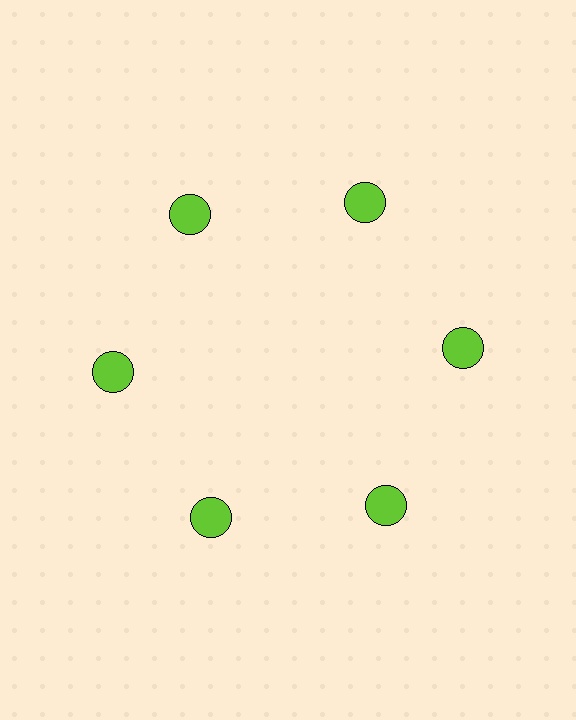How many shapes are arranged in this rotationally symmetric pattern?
There are 6 shapes, arranged in 6 groups of 1.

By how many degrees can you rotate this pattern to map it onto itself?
The pattern maps onto itself every 60 degrees of rotation.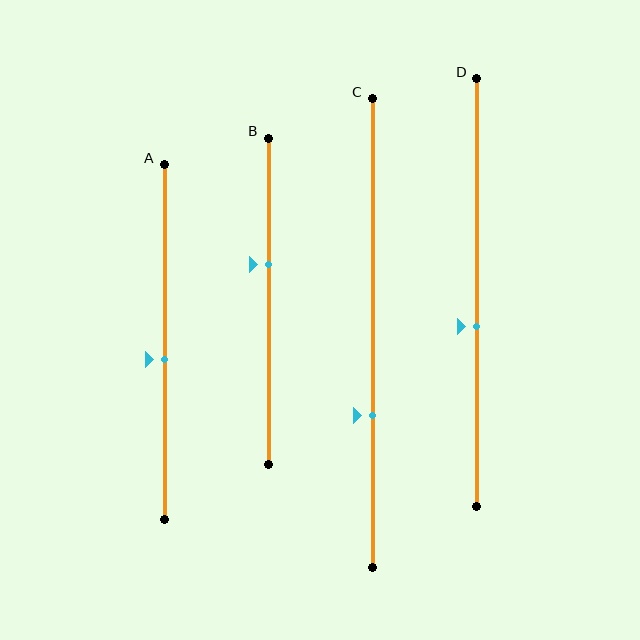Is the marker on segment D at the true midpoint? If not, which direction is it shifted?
No, the marker on segment D is shifted downward by about 8% of the segment length.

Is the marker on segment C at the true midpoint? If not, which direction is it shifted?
No, the marker on segment C is shifted downward by about 18% of the segment length.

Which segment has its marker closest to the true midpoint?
Segment A has its marker closest to the true midpoint.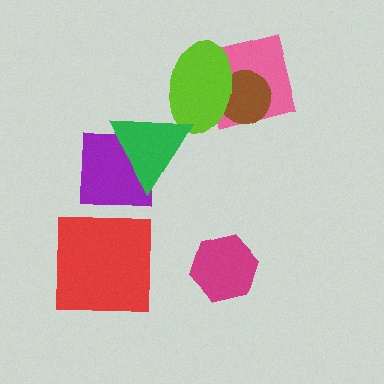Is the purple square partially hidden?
Yes, it is partially covered by another shape.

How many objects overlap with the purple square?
1 object overlaps with the purple square.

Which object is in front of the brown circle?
The lime ellipse is in front of the brown circle.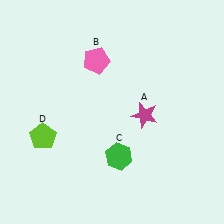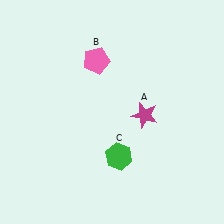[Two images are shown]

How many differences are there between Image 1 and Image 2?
There is 1 difference between the two images.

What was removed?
The lime pentagon (D) was removed in Image 2.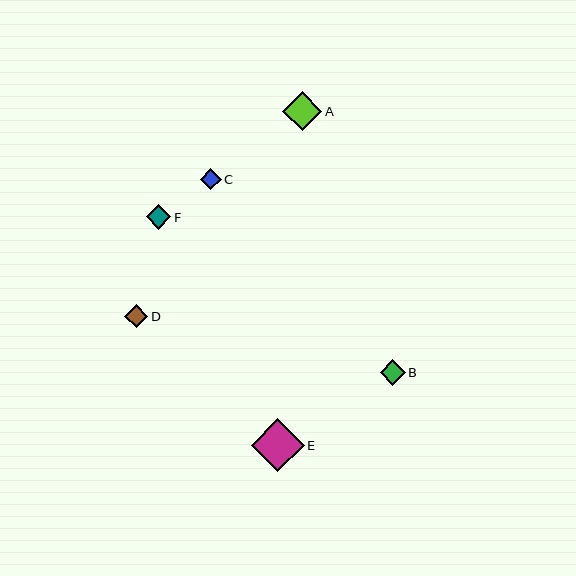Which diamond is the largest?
Diamond E is the largest with a size of approximately 53 pixels.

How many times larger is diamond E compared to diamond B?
Diamond E is approximately 2.1 times the size of diamond B.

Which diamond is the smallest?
Diamond C is the smallest with a size of approximately 21 pixels.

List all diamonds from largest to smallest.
From largest to smallest: E, A, B, F, D, C.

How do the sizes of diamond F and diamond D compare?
Diamond F and diamond D are approximately the same size.